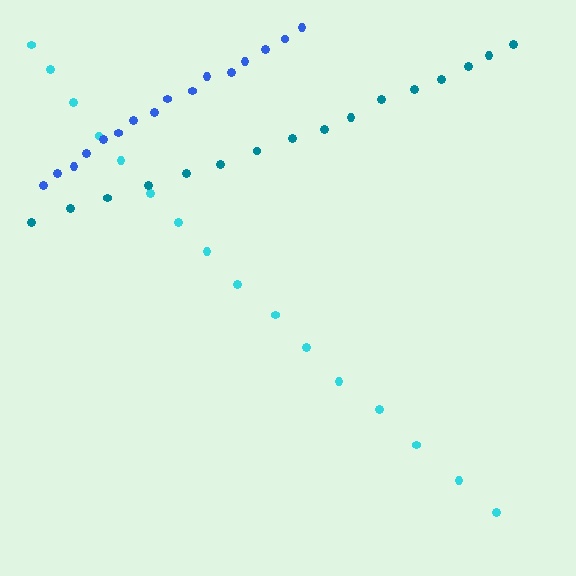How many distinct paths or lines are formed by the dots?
There are 3 distinct paths.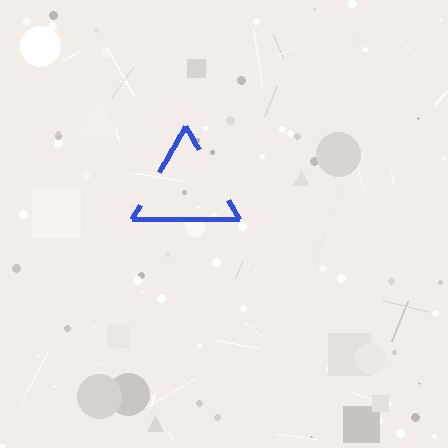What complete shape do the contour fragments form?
The contour fragments form a triangle.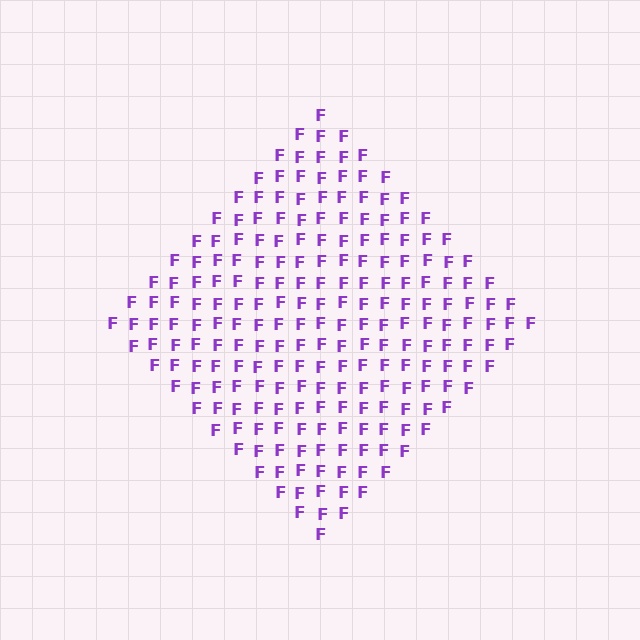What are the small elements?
The small elements are letter F's.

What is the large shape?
The large shape is a diamond.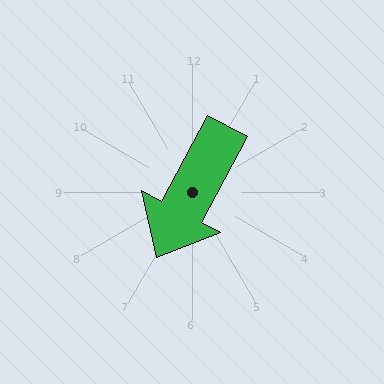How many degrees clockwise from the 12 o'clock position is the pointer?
Approximately 208 degrees.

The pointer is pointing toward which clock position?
Roughly 7 o'clock.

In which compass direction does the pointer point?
Southwest.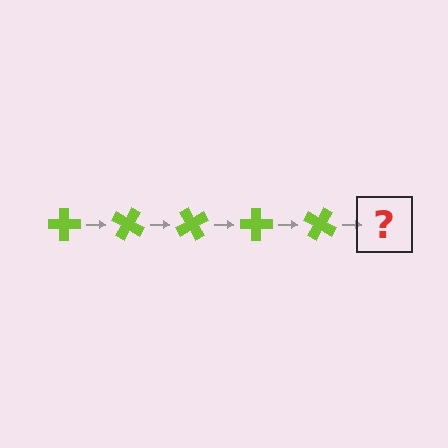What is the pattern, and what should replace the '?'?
The pattern is that the cross rotates 30 degrees each step. The '?' should be a lime cross rotated 150 degrees.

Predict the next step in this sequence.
The next step is a lime cross rotated 150 degrees.